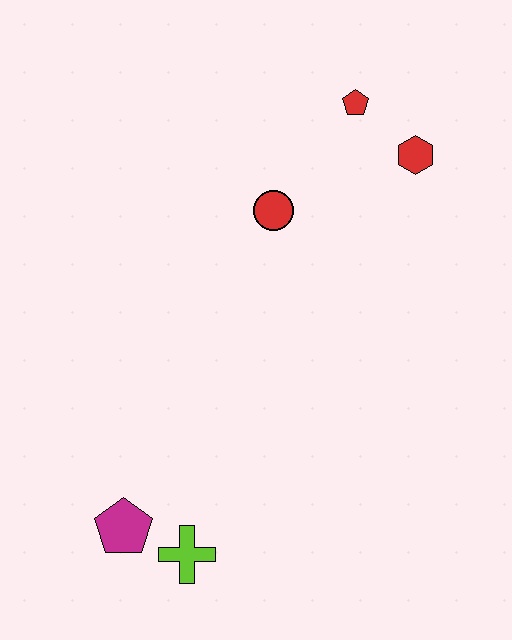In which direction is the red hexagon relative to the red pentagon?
The red hexagon is to the right of the red pentagon.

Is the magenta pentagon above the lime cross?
Yes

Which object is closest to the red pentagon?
The red hexagon is closest to the red pentagon.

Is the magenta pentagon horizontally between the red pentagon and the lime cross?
No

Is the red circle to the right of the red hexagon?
No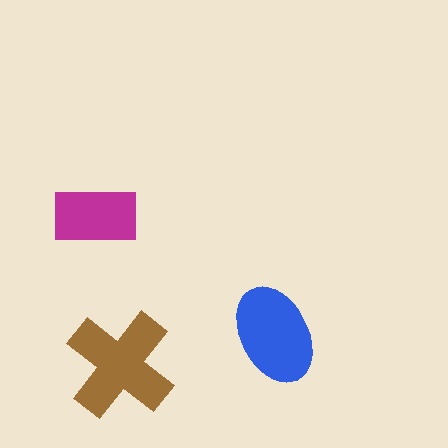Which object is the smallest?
The magenta rectangle.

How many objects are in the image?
There are 3 objects in the image.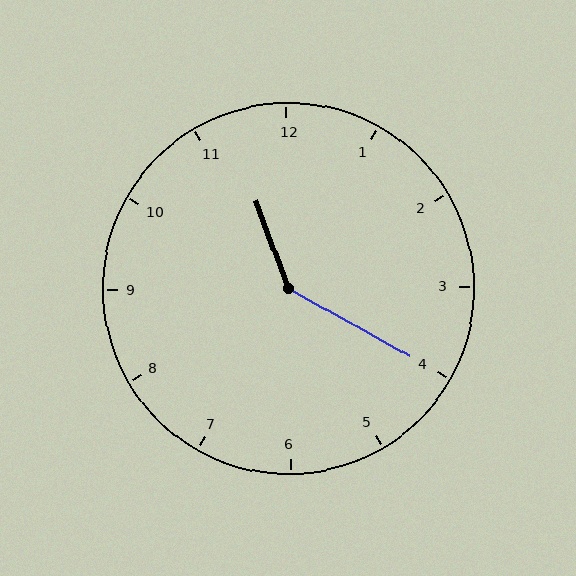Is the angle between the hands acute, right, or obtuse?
It is obtuse.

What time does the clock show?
11:20.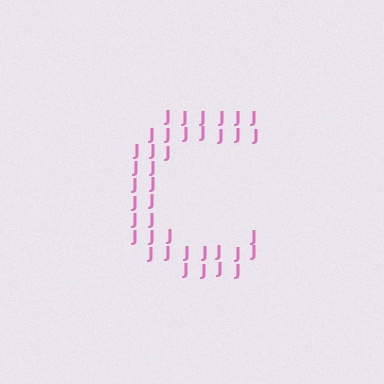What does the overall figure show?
The overall figure shows the letter C.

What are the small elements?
The small elements are letter J's.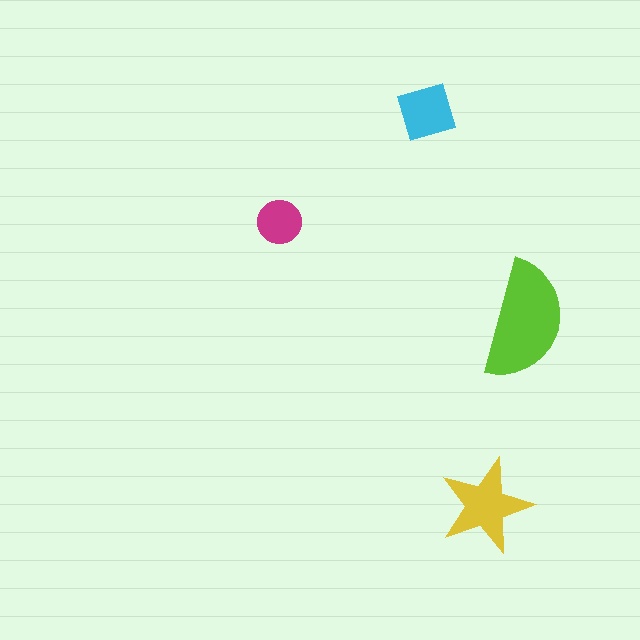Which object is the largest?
The lime semicircle.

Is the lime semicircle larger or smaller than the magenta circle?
Larger.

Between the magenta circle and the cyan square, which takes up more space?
The cyan square.